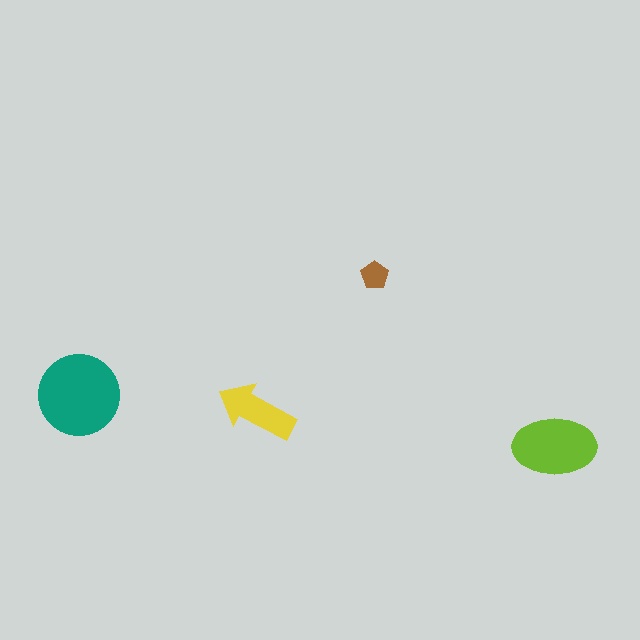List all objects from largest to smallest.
The teal circle, the lime ellipse, the yellow arrow, the brown pentagon.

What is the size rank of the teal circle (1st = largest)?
1st.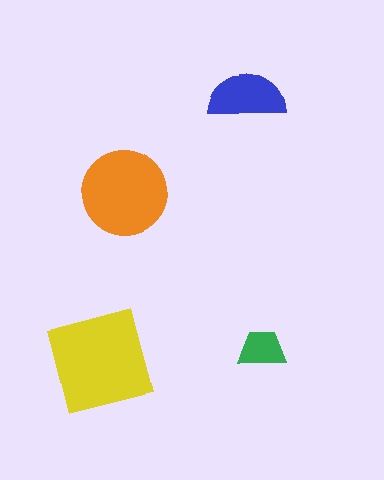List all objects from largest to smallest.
The yellow square, the orange circle, the blue semicircle, the green trapezoid.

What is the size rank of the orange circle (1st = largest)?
2nd.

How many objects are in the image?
There are 4 objects in the image.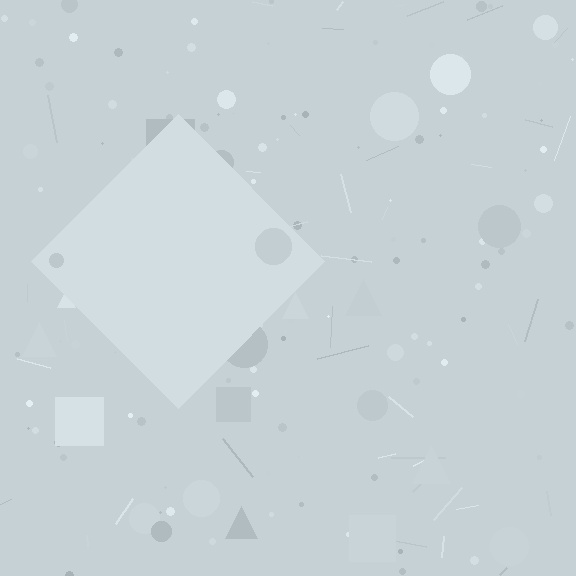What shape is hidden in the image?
A diamond is hidden in the image.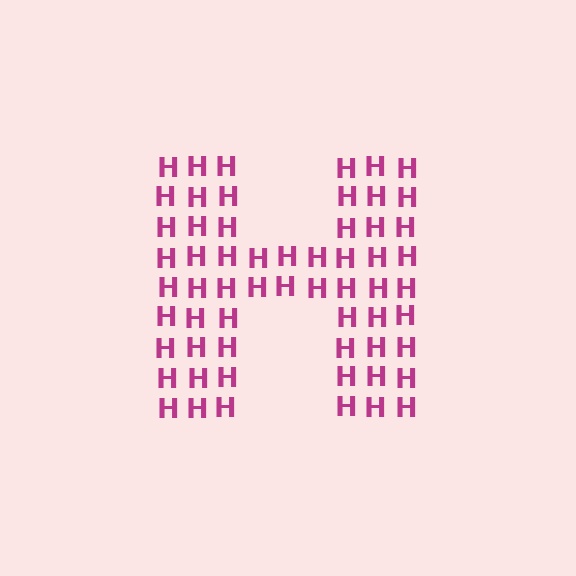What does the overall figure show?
The overall figure shows the letter H.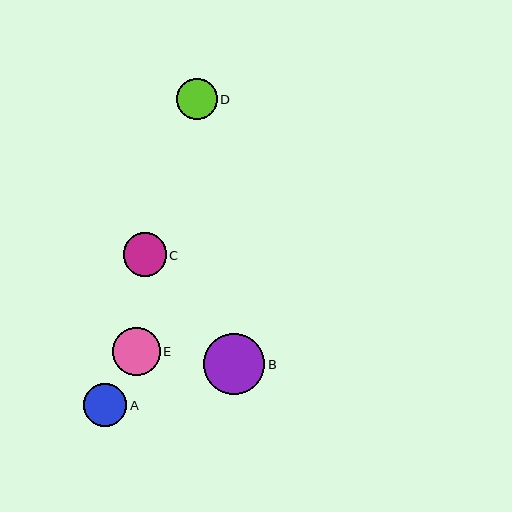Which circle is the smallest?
Circle D is the smallest with a size of approximately 41 pixels.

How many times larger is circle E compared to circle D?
Circle E is approximately 1.2 times the size of circle D.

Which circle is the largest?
Circle B is the largest with a size of approximately 61 pixels.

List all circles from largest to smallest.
From largest to smallest: B, E, C, A, D.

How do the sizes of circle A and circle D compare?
Circle A and circle D are approximately the same size.